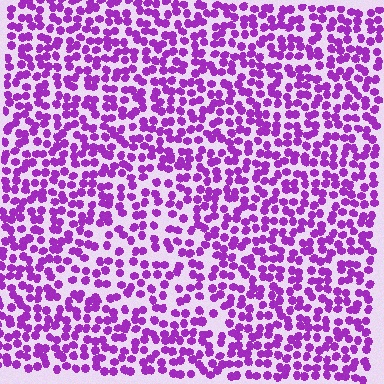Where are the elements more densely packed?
The elements are more densely packed outside the triangle boundary.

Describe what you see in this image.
The image contains small purple elements arranged at two different densities. A triangle-shaped region is visible where the elements are less densely packed than the surrounding area.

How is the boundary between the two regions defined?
The boundary is defined by a change in element density (approximately 1.5x ratio). All elements are the same color, size, and shape.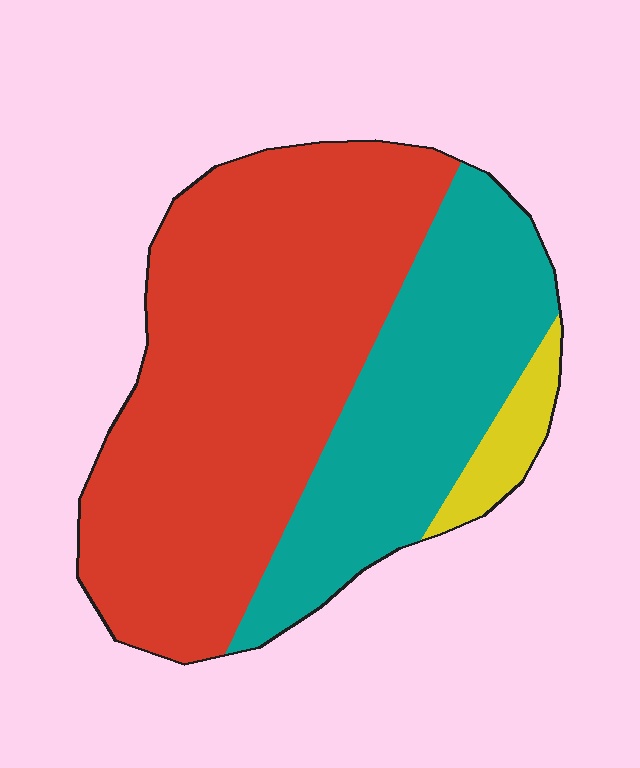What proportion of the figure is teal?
Teal takes up about one third (1/3) of the figure.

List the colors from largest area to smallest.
From largest to smallest: red, teal, yellow.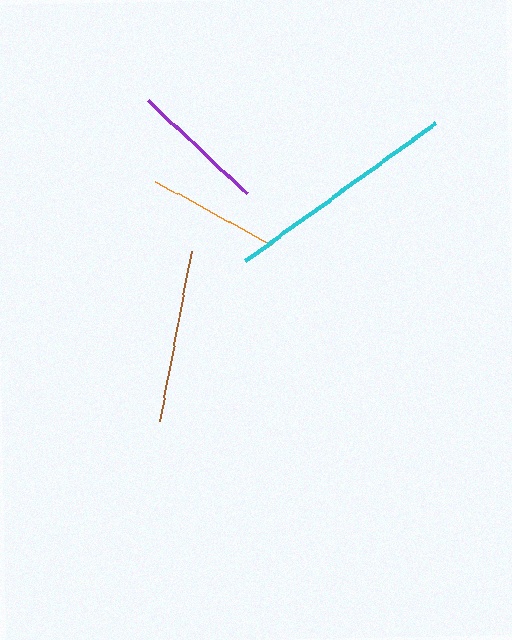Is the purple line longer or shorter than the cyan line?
The cyan line is longer than the purple line.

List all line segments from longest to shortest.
From longest to shortest: cyan, brown, purple, orange.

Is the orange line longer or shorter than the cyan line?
The cyan line is longer than the orange line.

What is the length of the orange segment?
The orange segment is approximately 131 pixels long.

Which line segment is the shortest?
The orange line is the shortest at approximately 131 pixels.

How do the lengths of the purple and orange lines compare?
The purple and orange lines are approximately the same length.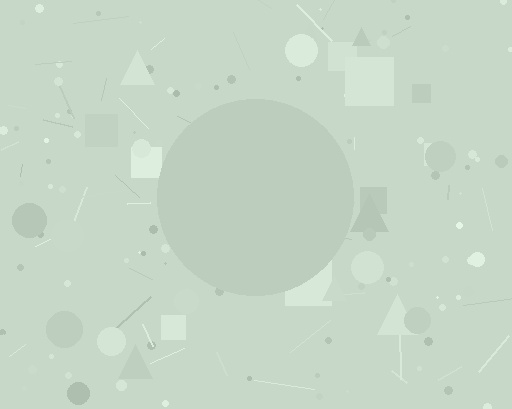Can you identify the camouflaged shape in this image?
The camouflaged shape is a circle.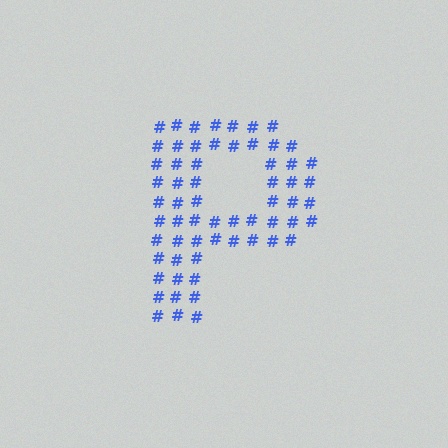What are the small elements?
The small elements are hash symbols.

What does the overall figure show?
The overall figure shows the letter P.